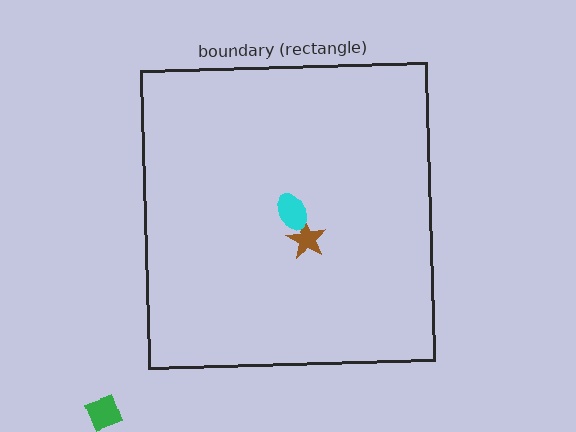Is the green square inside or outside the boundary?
Outside.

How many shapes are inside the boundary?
2 inside, 1 outside.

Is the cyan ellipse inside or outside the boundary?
Inside.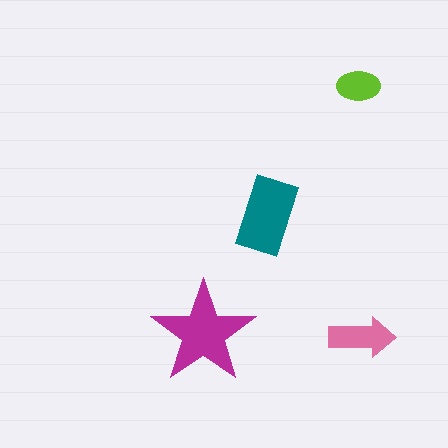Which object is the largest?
The magenta star.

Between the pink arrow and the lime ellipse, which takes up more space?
The pink arrow.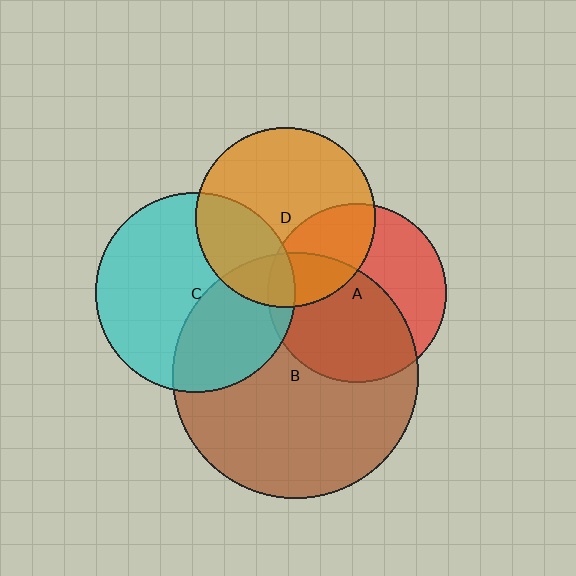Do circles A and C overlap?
Yes.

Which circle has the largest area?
Circle B (brown).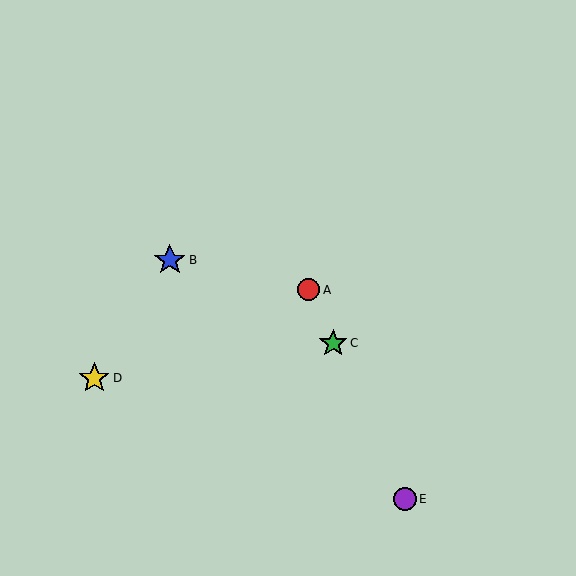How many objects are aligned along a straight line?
3 objects (A, C, E) are aligned along a straight line.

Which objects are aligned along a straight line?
Objects A, C, E are aligned along a straight line.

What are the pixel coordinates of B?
Object B is at (170, 260).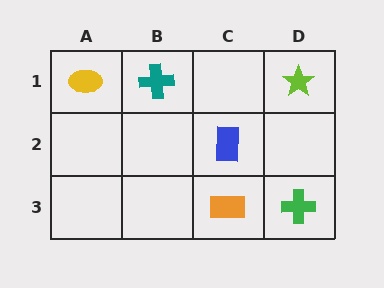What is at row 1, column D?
A lime star.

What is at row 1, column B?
A teal cross.